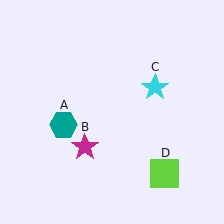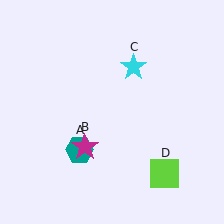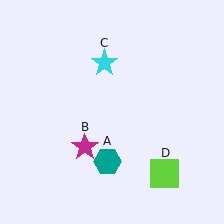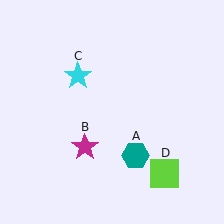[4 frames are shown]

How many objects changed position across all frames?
2 objects changed position: teal hexagon (object A), cyan star (object C).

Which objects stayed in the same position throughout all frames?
Magenta star (object B) and lime square (object D) remained stationary.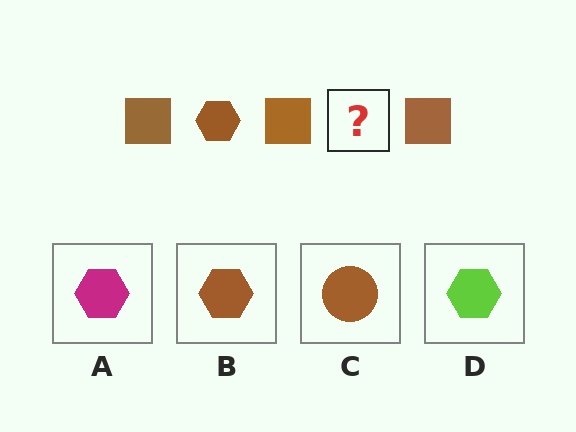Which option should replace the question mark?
Option B.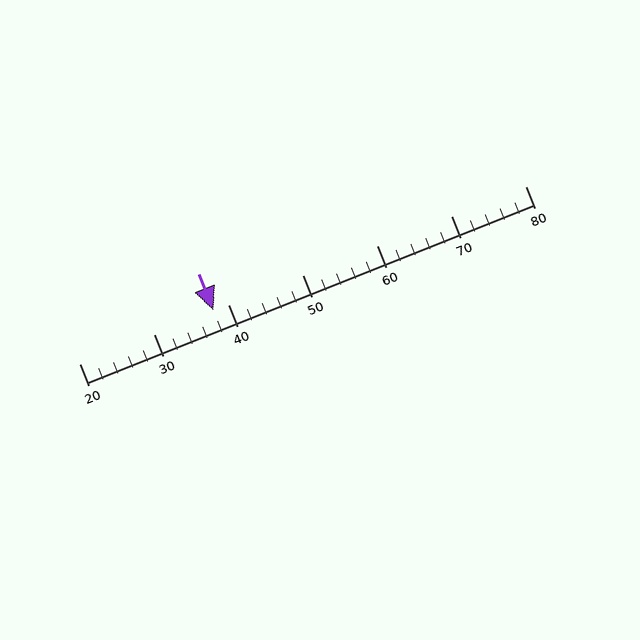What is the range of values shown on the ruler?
The ruler shows values from 20 to 80.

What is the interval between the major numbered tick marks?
The major tick marks are spaced 10 units apart.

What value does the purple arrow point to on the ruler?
The purple arrow points to approximately 38.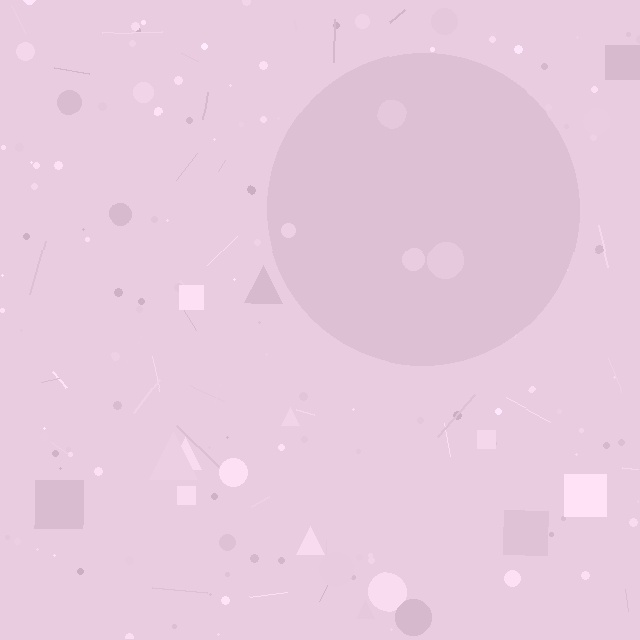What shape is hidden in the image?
A circle is hidden in the image.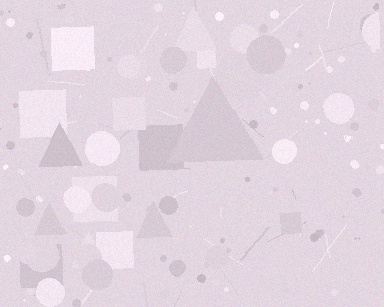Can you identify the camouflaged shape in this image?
The camouflaged shape is a triangle.